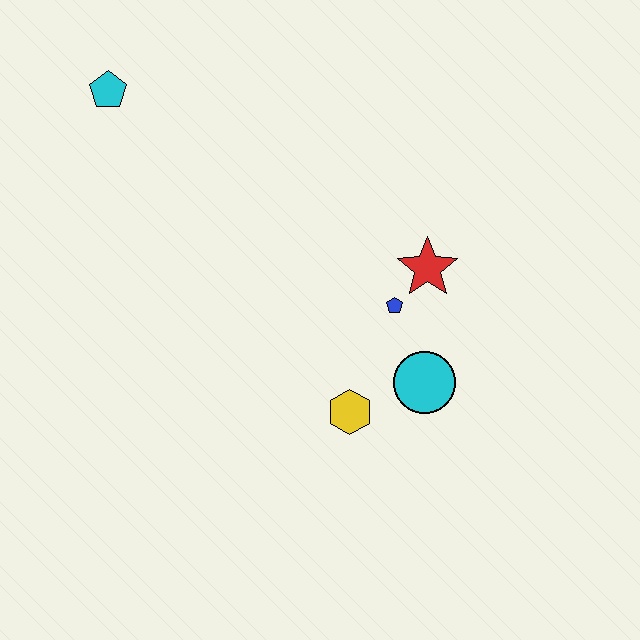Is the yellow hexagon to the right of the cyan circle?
No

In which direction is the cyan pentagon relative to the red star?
The cyan pentagon is to the left of the red star.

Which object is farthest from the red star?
The cyan pentagon is farthest from the red star.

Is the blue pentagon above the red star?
No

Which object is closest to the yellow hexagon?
The cyan circle is closest to the yellow hexagon.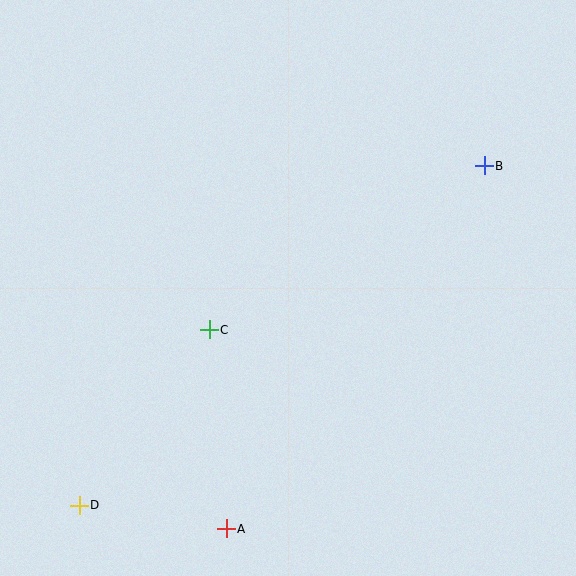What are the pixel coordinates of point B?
Point B is at (484, 166).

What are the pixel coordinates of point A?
Point A is at (226, 529).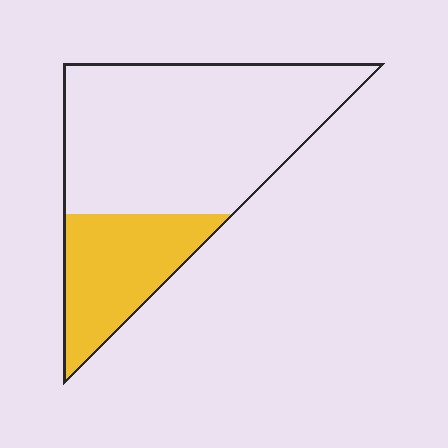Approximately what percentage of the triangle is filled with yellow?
Approximately 30%.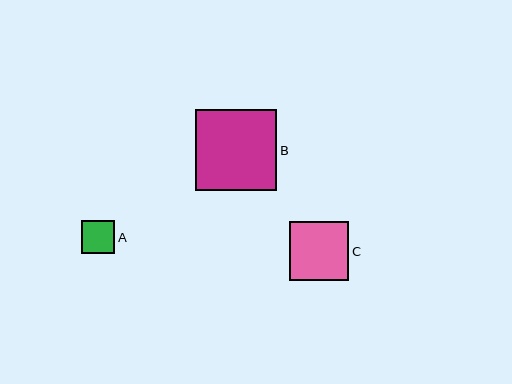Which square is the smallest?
Square A is the smallest with a size of approximately 33 pixels.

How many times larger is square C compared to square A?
Square C is approximately 1.8 times the size of square A.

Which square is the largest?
Square B is the largest with a size of approximately 81 pixels.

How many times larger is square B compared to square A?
Square B is approximately 2.4 times the size of square A.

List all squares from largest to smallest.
From largest to smallest: B, C, A.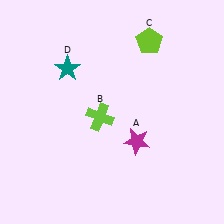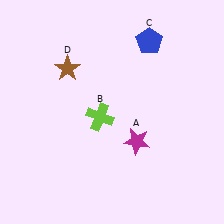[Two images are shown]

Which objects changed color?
C changed from lime to blue. D changed from teal to brown.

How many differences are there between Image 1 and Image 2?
There are 2 differences between the two images.